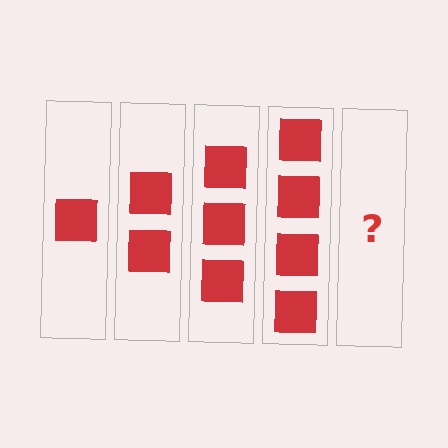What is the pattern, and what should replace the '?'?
The pattern is that each step adds one more square. The '?' should be 5 squares.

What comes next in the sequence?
The next element should be 5 squares.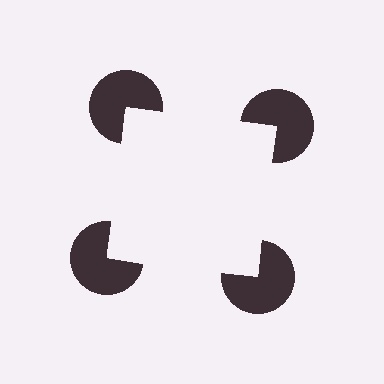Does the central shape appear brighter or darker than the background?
It typically appears slightly brighter than the background, even though no actual brightness change is drawn.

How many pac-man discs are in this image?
There are 4 — one at each vertex of the illusory square.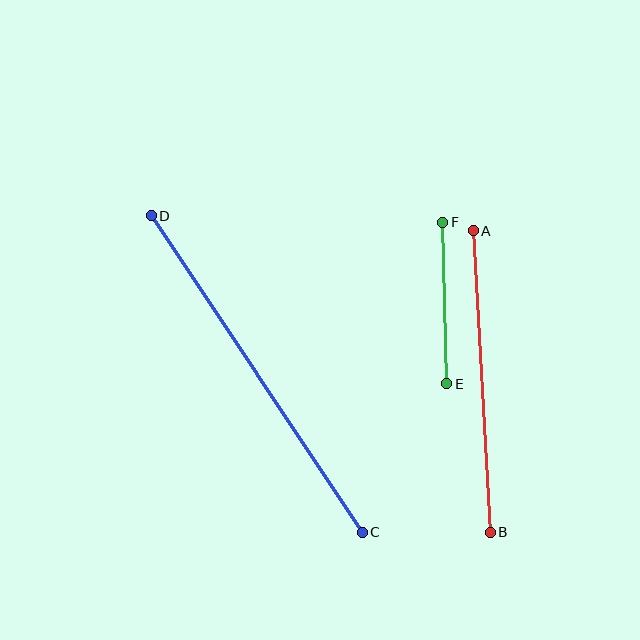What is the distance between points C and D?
The distance is approximately 380 pixels.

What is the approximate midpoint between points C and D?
The midpoint is at approximately (257, 374) pixels.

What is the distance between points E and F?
The distance is approximately 162 pixels.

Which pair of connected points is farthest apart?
Points C and D are farthest apart.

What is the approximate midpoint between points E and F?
The midpoint is at approximately (445, 303) pixels.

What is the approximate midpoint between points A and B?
The midpoint is at approximately (482, 381) pixels.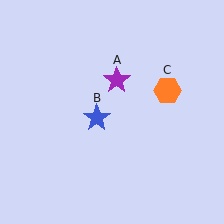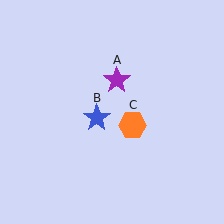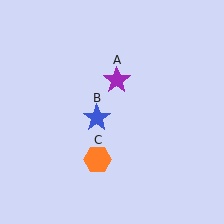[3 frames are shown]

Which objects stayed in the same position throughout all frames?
Purple star (object A) and blue star (object B) remained stationary.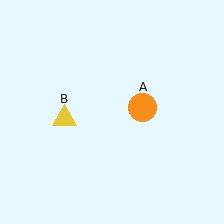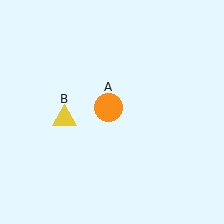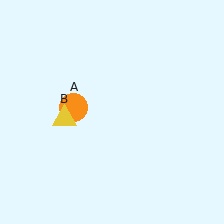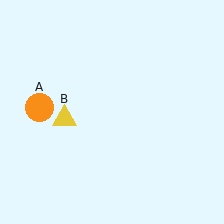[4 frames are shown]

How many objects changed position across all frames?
1 object changed position: orange circle (object A).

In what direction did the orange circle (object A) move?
The orange circle (object A) moved left.